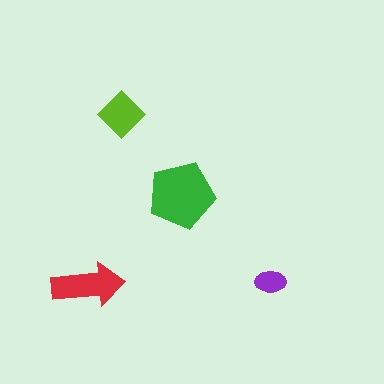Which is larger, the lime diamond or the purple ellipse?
The lime diamond.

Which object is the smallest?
The purple ellipse.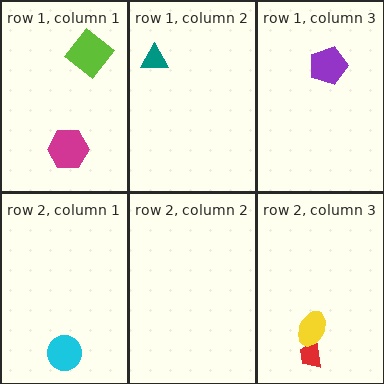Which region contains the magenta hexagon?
The row 1, column 1 region.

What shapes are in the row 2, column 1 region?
The cyan circle.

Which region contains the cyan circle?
The row 2, column 1 region.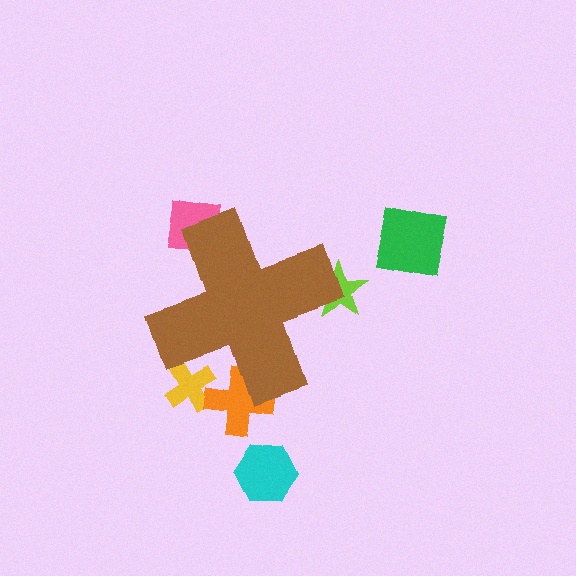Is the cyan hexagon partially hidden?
No, the cyan hexagon is fully visible.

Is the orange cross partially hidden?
Yes, the orange cross is partially hidden behind the brown cross.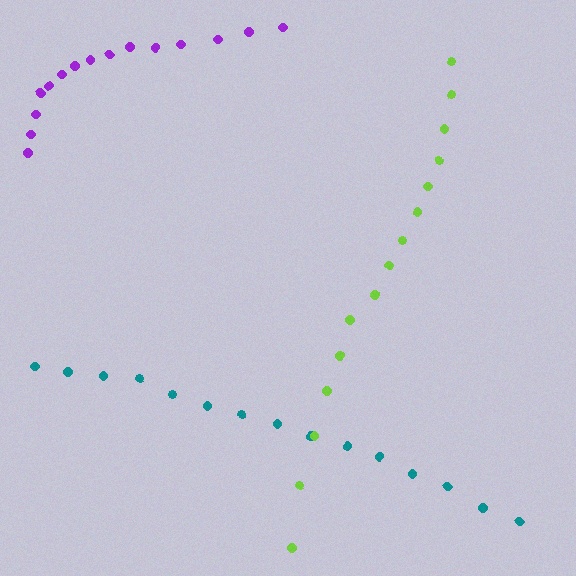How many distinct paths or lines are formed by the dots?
There are 3 distinct paths.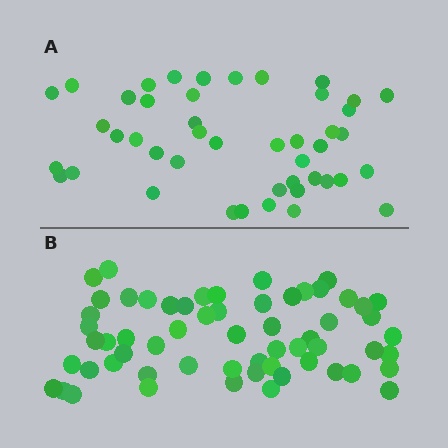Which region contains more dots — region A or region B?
Region B (the bottom region) has more dots.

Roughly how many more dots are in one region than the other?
Region B has approximately 15 more dots than region A.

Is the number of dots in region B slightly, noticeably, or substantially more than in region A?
Region B has noticeably more, but not dramatically so. The ratio is roughly 1.3 to 1.